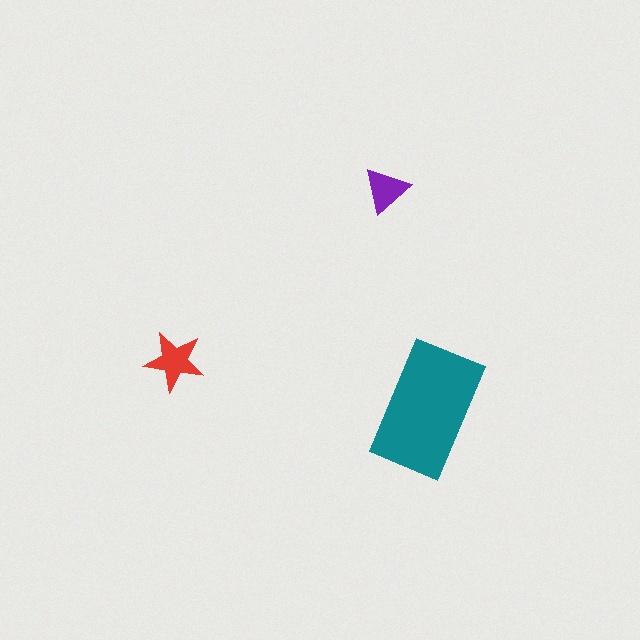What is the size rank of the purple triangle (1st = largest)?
3rd.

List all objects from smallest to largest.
The purple triangle, the red star, the teal rectangle.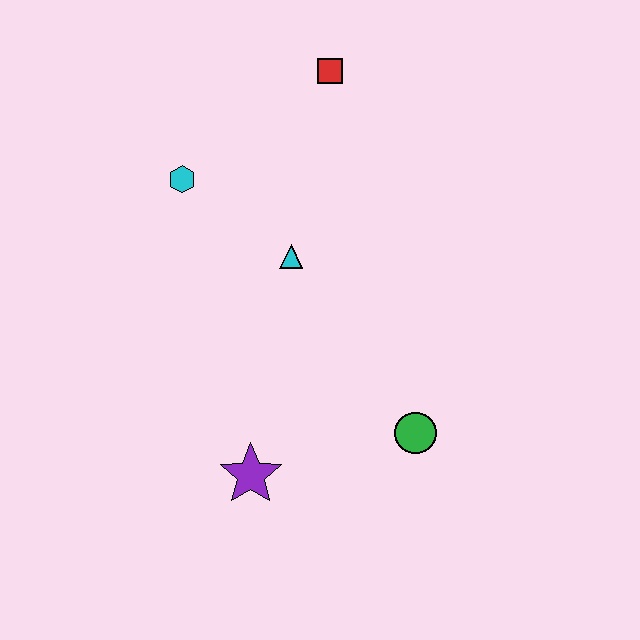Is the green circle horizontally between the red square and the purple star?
No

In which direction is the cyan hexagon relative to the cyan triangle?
The cyan hexagon is to the left of the cyan triangle.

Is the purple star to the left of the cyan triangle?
Yes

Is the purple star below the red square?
Yes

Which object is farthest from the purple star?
The red square is farthest from the purple star.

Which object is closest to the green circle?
The purple star is closest to the green circle.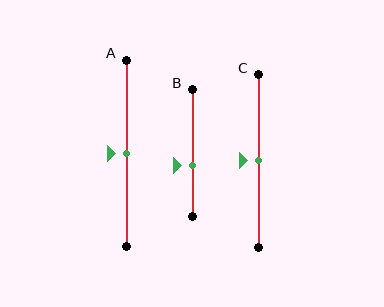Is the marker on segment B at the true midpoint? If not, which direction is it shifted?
No, the marker on segment B is shifted downward by about 9% of the segment length.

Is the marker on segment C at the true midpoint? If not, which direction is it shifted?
Yes, the marker on segment C is at the true midpoint.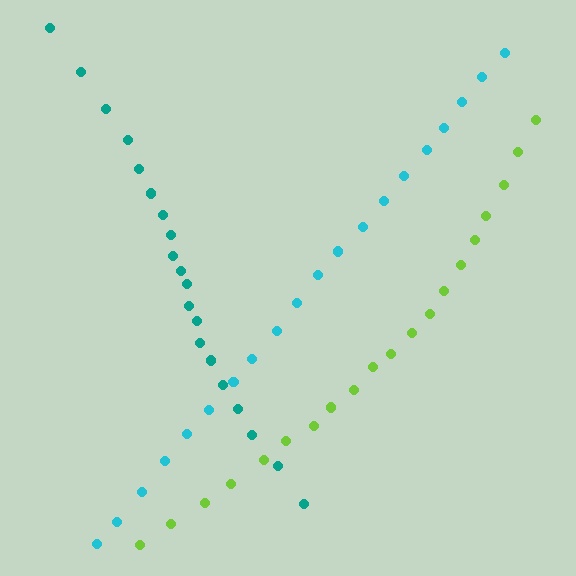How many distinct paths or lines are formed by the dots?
There are 3 distinct paths.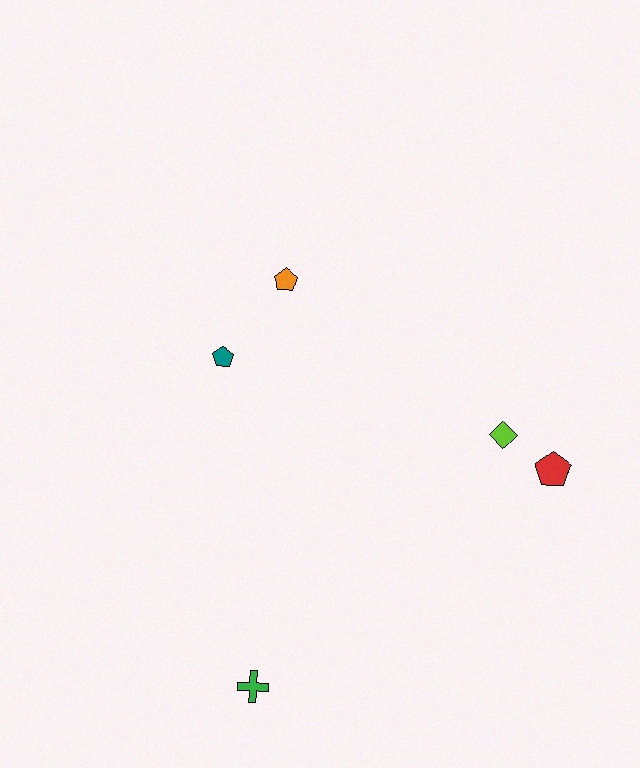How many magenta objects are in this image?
There are no magenta objects.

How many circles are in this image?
There are no circles.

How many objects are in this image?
There are 5 objects.